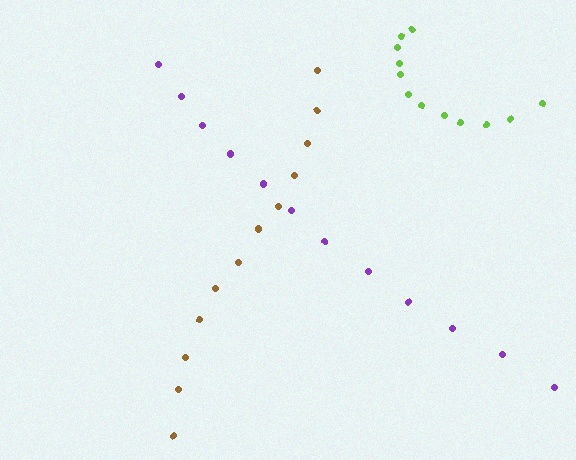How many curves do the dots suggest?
There are 3 distinct paths.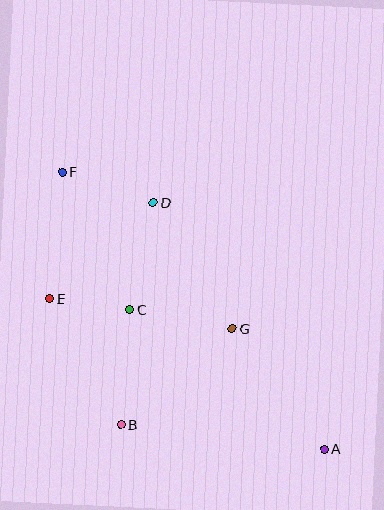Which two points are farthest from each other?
Points A and F are farthest from each other.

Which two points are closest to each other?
Points C and E are closest to each other.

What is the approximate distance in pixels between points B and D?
The distance between B and D is approximately 225 pixels.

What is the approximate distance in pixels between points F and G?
The distance between F and G is approximately 231 pixels.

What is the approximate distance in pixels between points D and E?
The distance between D and E is approximately 142 pixels.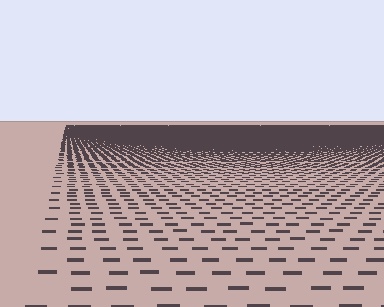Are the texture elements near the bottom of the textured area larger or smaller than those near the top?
Larger. Near the bottom, elements are closer to the viewer and appear at a bigger on-screen size.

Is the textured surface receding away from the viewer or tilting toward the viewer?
The surface is receding away from the viewer. Texture elements get smaller and denser toward the top.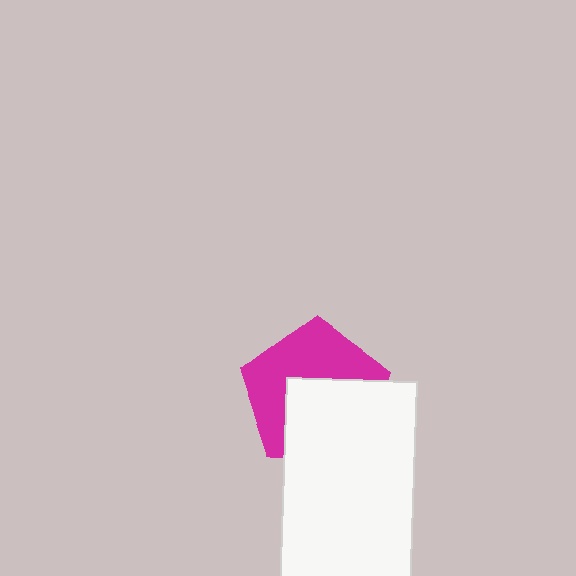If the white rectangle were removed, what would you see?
You would see the complete magenta pentagon.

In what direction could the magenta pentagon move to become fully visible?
The magenta pentagon could move up. That would shift it out from behind the white rectangle entirely.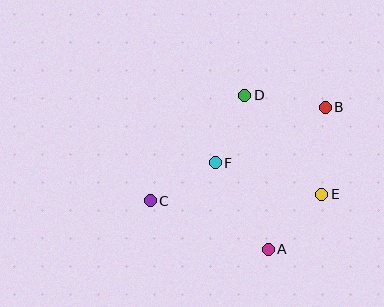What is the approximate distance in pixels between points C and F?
The distance between C and F is approximately 75 pixels.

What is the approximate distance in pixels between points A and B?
The distance between A and B is approximately 153 pixels.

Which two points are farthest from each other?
Points B and C are farthest from each other.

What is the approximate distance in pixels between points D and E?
The distance between D and E is approximately 125 pixels.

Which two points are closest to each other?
Points D and F are closest to each other.